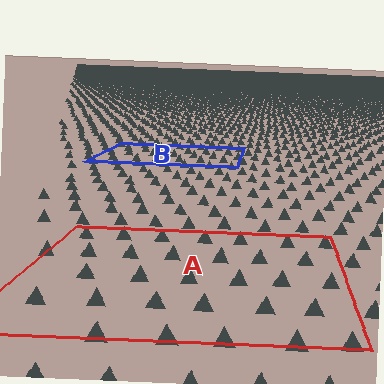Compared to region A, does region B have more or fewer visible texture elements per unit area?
Region B has more texture elements per unit area — they are packed more densely because it is farther away.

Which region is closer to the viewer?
Region A is closer. The texture elements there are larger and more spread out.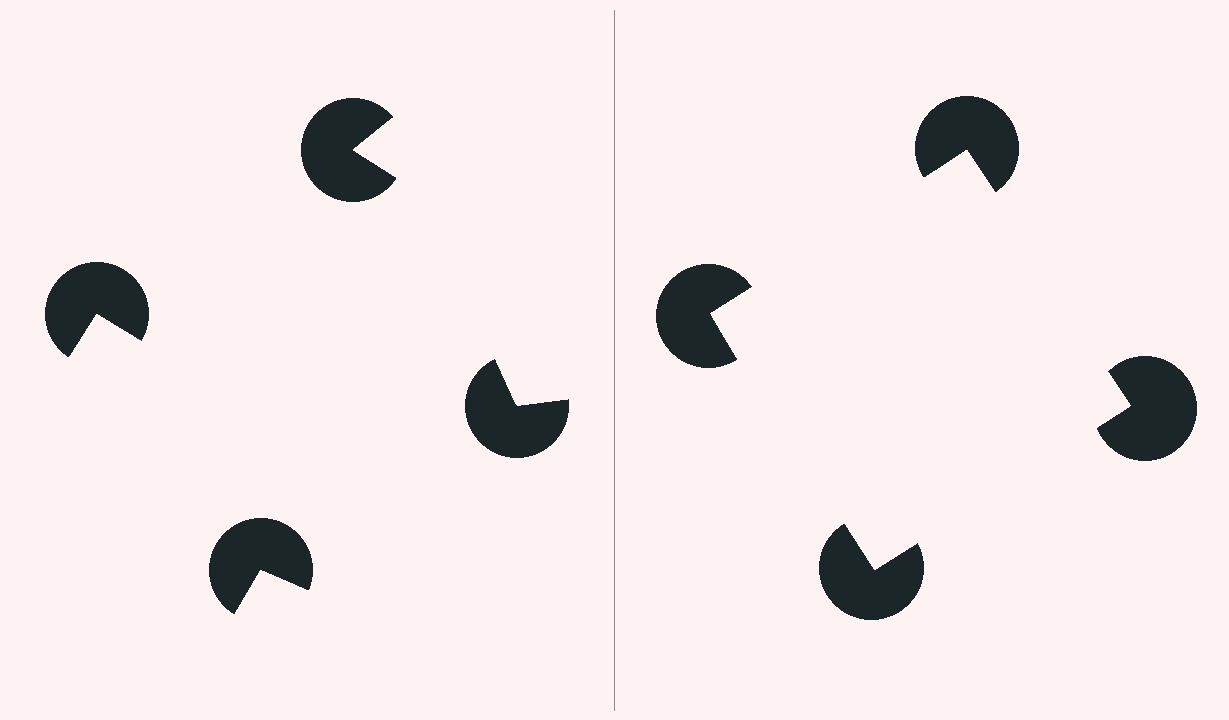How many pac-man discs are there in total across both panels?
8 — 4 on each side.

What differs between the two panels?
The pac-man discs are positioned identically on both sides; only the wedge orientations differ. On the right they align to a square; on the left they are misaligned.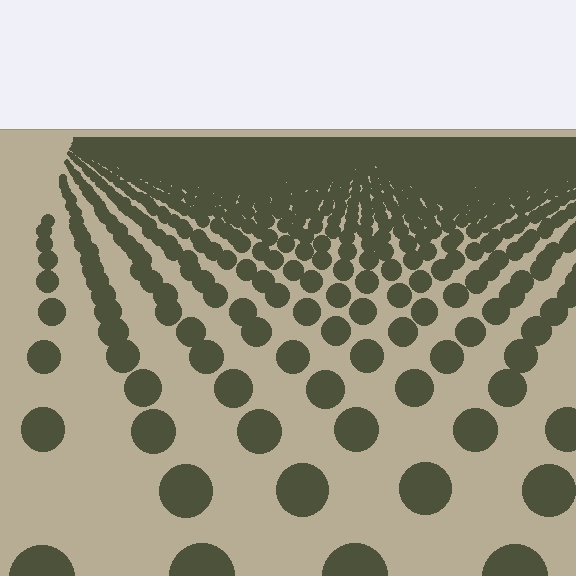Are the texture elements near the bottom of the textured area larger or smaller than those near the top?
Larger. Near the bottom, elements are closer to the viewer and appear at a bigger on-screen size.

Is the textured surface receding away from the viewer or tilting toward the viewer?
The surface is receding away from the viewer. Texture elements get smaller and denser toward the top.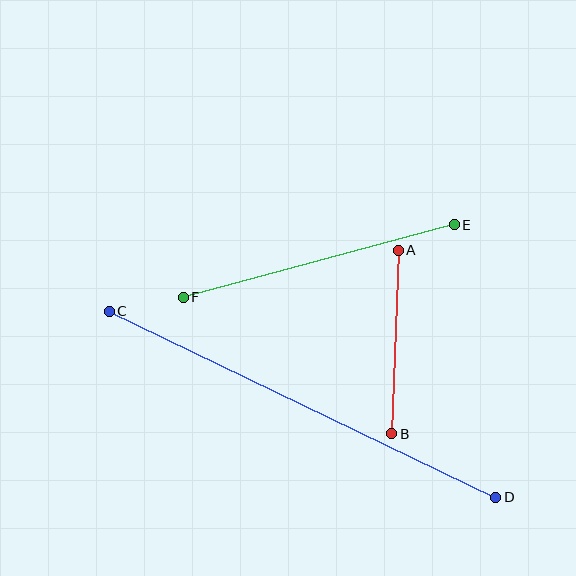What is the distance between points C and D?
The distance is approximately 429 pixels.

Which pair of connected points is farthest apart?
Points C and D are farthest apart.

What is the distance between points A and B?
The distance is approximately 183 pixels.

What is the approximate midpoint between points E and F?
The midpoint is at approximately (319, 261) pixels.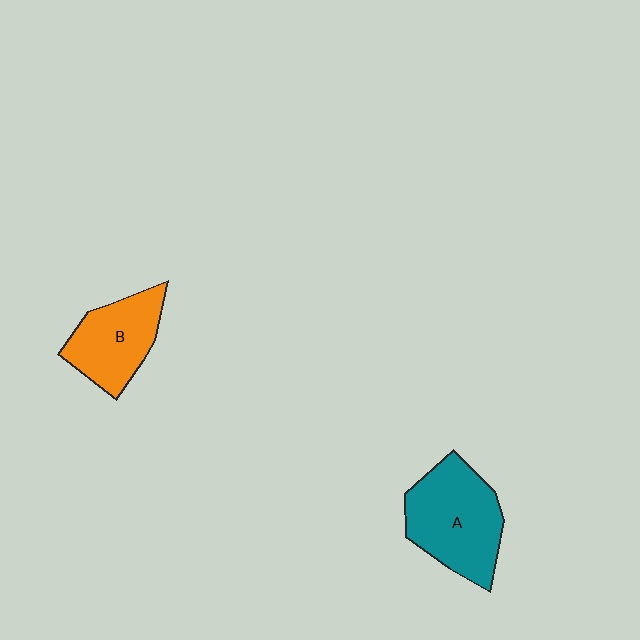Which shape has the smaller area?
Shape B (orange).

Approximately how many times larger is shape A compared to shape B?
Approximately 1.3 times.